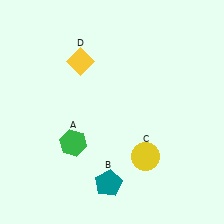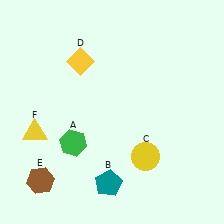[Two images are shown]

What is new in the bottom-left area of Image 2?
A brown hexagon (E) was added in the bottom-left area of Image 2.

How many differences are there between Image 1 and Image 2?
There are 2 differences between the two images.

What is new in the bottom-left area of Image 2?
A yellow triangle (F) was added in the bottom-left area of Image 2.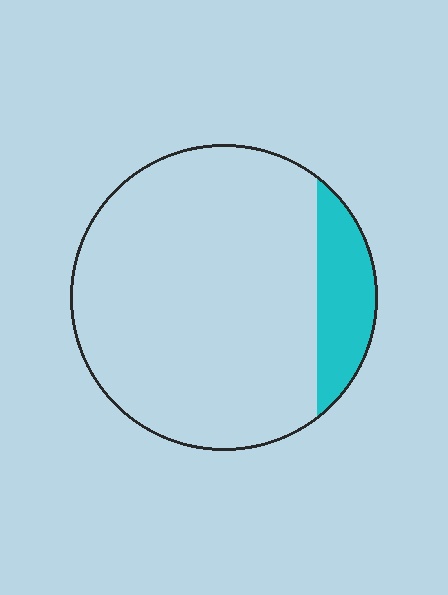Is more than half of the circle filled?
No.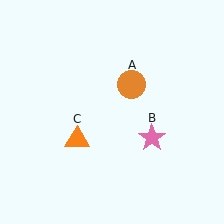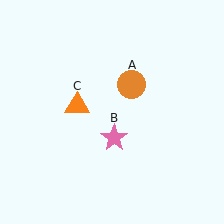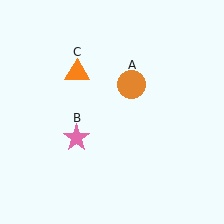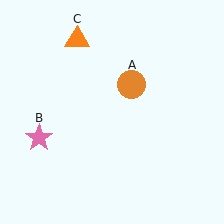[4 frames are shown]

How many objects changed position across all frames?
2 objects changed position: pink star (object B), orange triangle (object C).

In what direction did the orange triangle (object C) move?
The orange triangle (object C) moved up.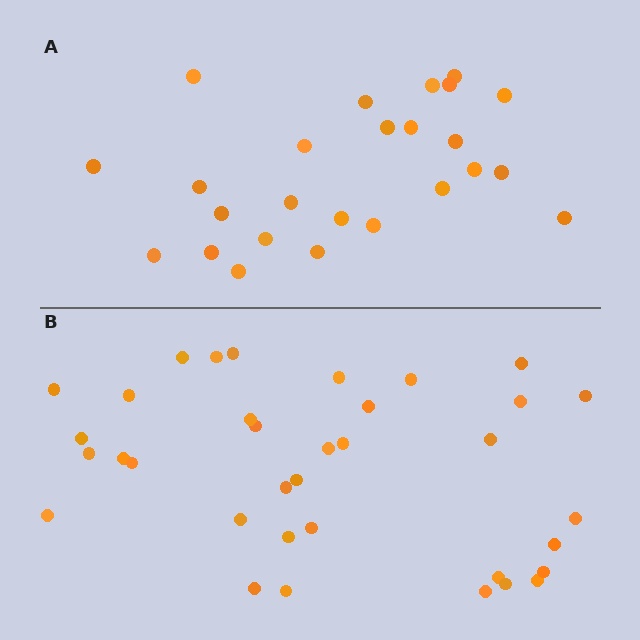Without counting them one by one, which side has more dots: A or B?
Region B (the bottom region) has more dots.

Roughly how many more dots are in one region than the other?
Region B has roughly 10 or so more dots than region A.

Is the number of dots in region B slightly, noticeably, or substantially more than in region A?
Region B has noticeably more, but not dramatically so. The ratio is roughly 1.4 to 1.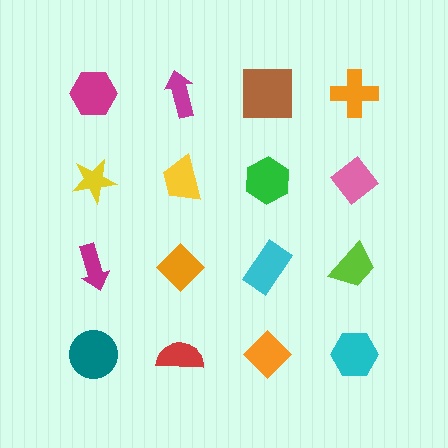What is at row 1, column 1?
A magenta hexagon.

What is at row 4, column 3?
An orange diamond.